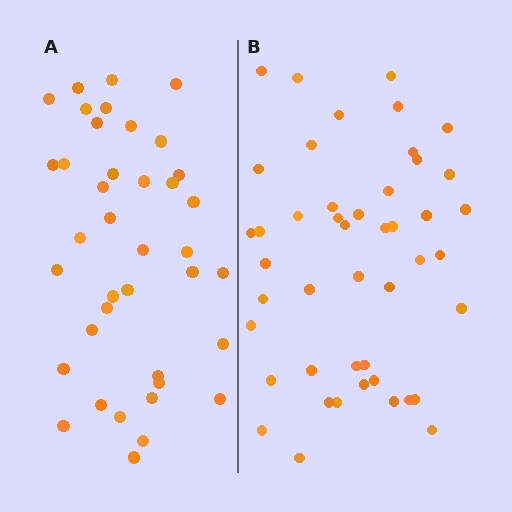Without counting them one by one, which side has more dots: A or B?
Region B (the right region) has more dots.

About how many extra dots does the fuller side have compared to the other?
Region B has roughly 8 or so more dots than region A.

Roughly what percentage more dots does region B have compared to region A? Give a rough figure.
About 20% more.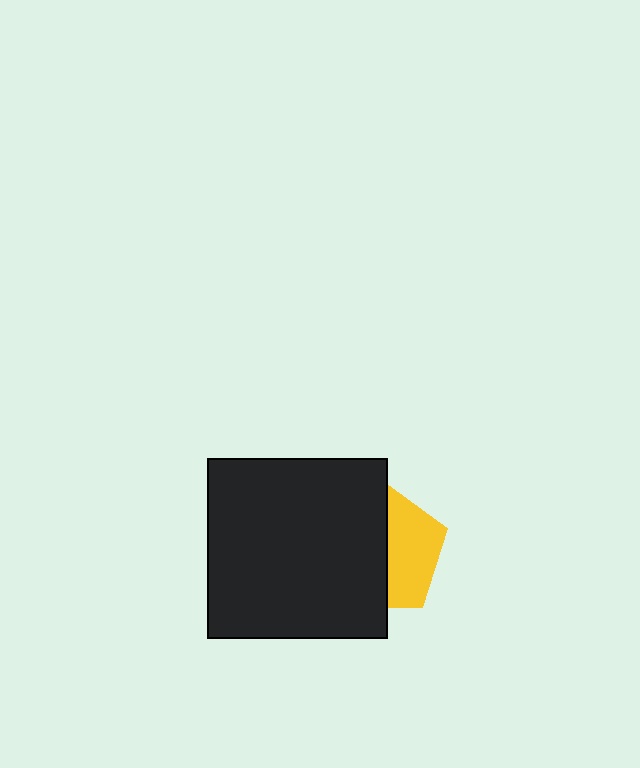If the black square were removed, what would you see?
You would see the complete yellow pentagon.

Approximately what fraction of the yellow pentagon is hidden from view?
Roughly 57% of the yellow pentagon is hidden behind the black square.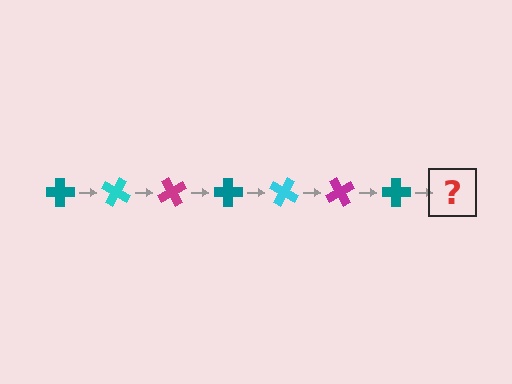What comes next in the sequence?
The next element should be a cyan cross, rotated 210 degrees from the start.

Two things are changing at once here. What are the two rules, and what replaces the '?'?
The two rules are that it rotates 30 degrees each step and the color cycles through teal, cyan, and magenta. The '?' should be a cyan cross, rotated 210 degrees from the start.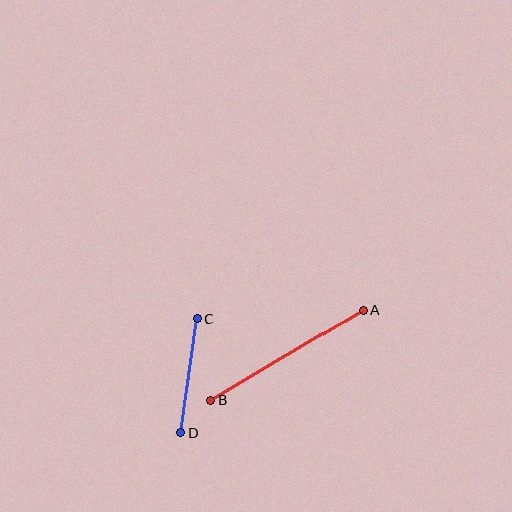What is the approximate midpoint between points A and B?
The midpoint is at approximately (287, 355) pixels.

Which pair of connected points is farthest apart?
Points A and B are farthest apart.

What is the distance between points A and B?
The distance is approximately 176 pixels.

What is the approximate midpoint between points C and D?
The midpoint is at approximately (188, 376) pixels.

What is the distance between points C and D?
The distance is approximately 116 pixels.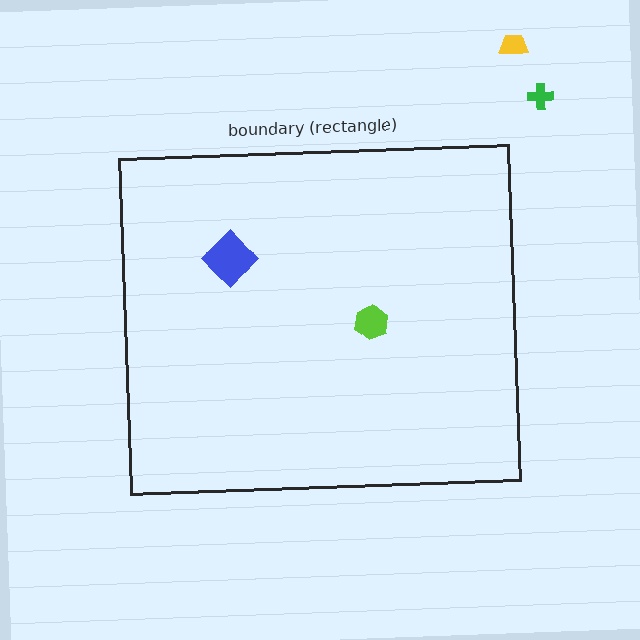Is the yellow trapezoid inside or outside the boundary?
Outside.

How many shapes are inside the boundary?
2 inside, 2 outside.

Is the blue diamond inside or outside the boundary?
Inside.